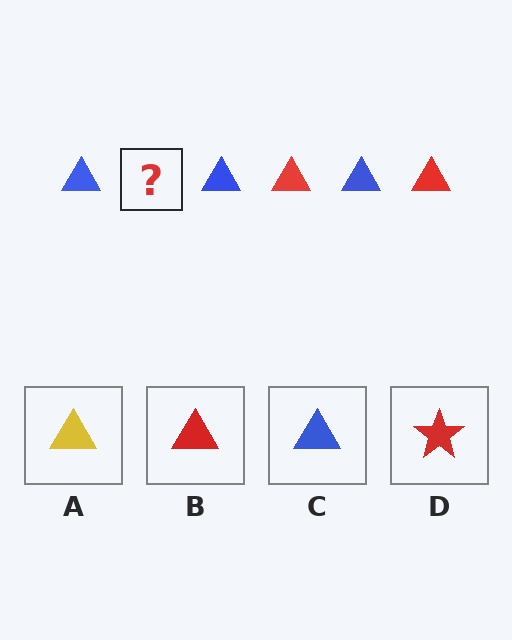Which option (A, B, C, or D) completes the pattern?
B.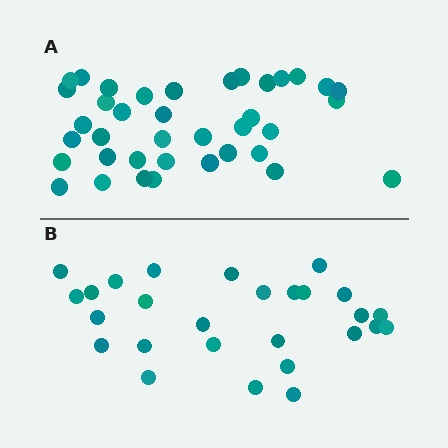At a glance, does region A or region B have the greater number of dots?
Region A (the top region) has more dots.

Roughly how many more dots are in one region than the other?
Region A has roughly 12 or so more dots than region B.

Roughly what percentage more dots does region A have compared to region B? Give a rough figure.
About 40% more.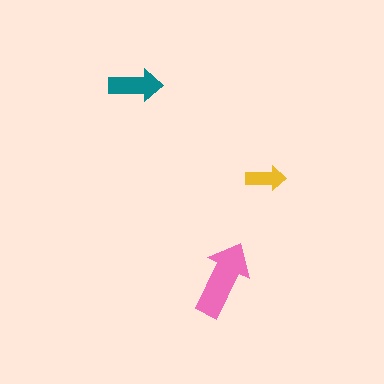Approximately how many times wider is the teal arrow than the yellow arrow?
About 1.5 times wider.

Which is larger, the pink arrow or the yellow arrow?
The pink one.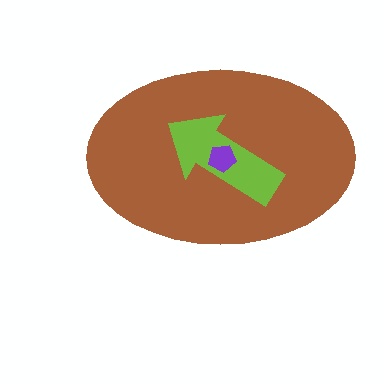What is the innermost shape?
The purple pentagon.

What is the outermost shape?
The brown ellipse.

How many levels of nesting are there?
3.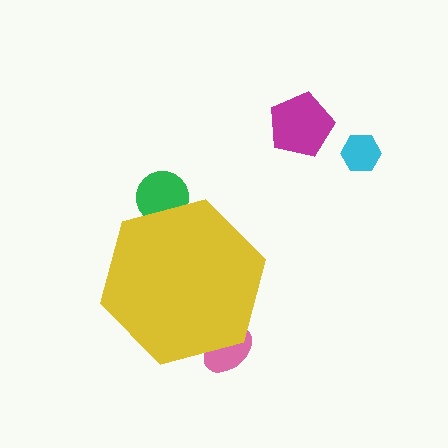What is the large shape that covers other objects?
A yellow hexagon.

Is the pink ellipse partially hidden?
Yes, the pink ellipse is partially hidden behind the yellow hexagon.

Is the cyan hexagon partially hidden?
No, the cyan hexagon is fully visible.